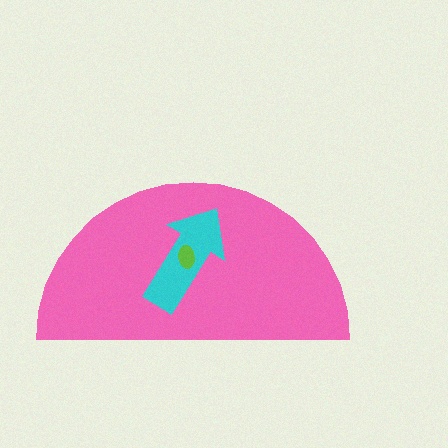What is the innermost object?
The lime ellipse.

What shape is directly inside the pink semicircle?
The cyan arrow.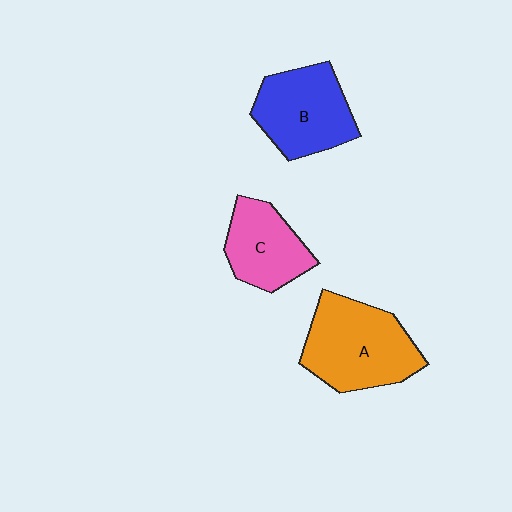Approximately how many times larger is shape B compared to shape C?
Approximately 1.2 times.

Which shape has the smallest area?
Shape C (pink).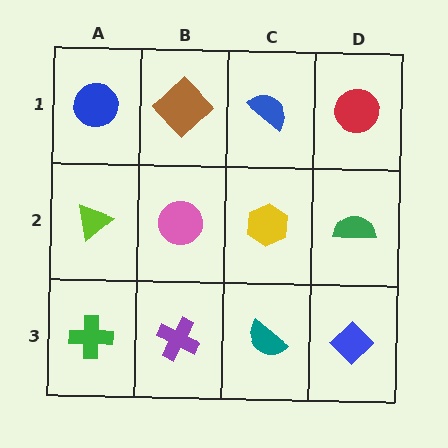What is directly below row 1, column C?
A yellow hexagon.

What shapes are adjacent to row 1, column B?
A pink circle (row 2, column B), a blue circle (row 1, column A), a blue semicircle (row 1, column C).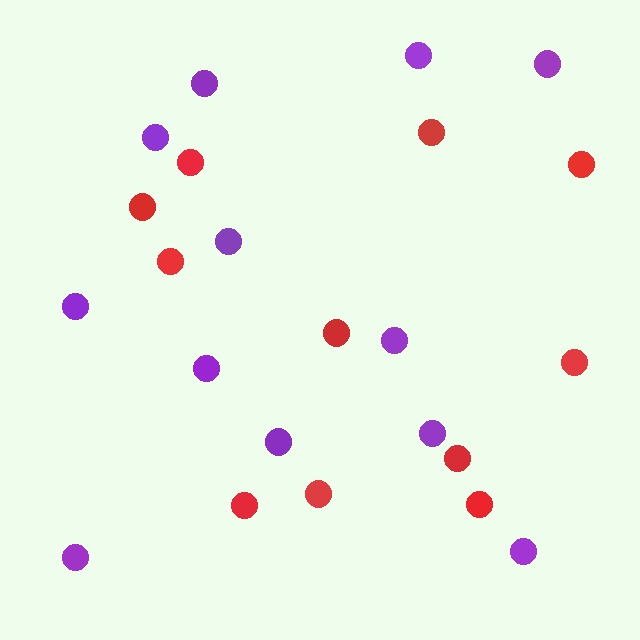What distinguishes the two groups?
There are 2 groups: one group of red circles (11) and one group of purple circles (12).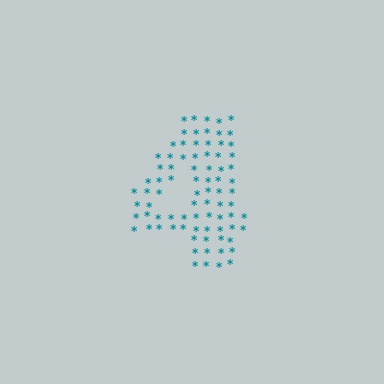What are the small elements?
The small elements are asterisks.